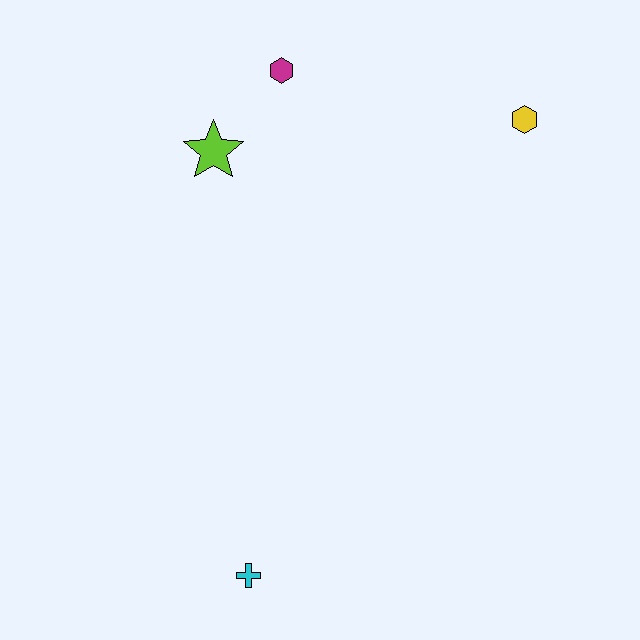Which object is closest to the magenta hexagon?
The lime star is closest to the magenta hexagon.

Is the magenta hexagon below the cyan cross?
No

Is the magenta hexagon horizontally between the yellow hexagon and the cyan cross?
Yes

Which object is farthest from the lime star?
The cyan cross is farthest from the lime star.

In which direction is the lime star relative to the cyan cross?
The lime star is above the cyan cross.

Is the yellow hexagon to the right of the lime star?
Yes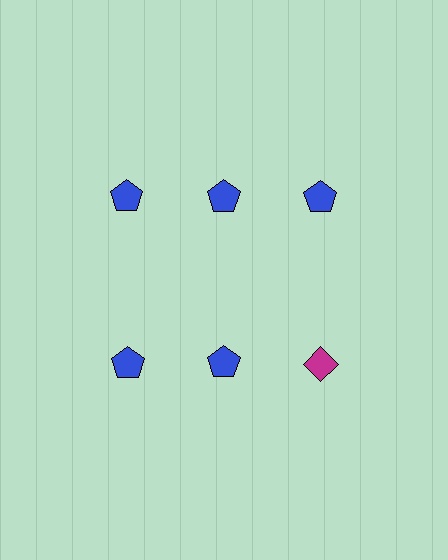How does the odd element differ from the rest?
It differs in both color (magenta instead of blue) and shape (diamond instead of pentagon).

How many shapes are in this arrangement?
There are 6 shapes arranged in a grid pattern.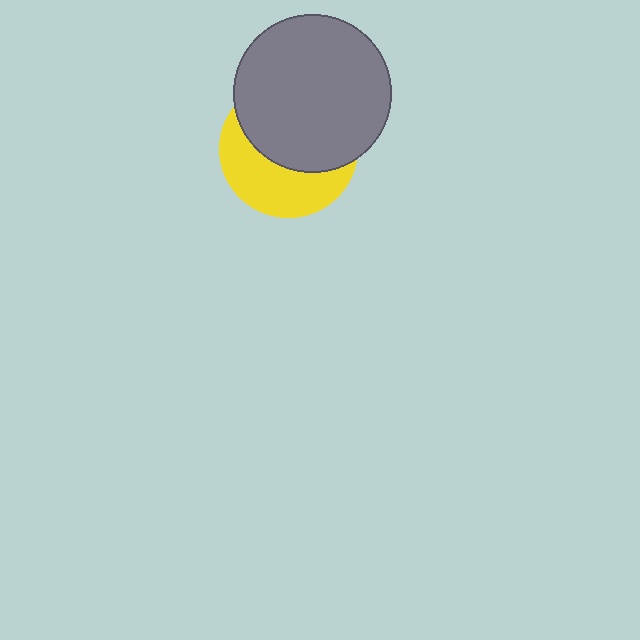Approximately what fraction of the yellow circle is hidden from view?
Roughly 57% of the yellow circle is hidden behind the gray circle.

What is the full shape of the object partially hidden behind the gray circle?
The partially hidden object is a yellow circle.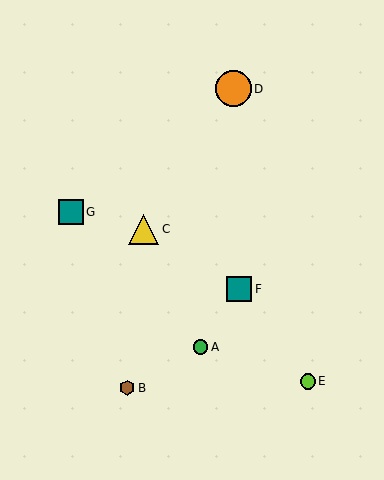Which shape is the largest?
The orange circle (labeled D) is the largest.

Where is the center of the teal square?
The center of the teal square is at (239, 289).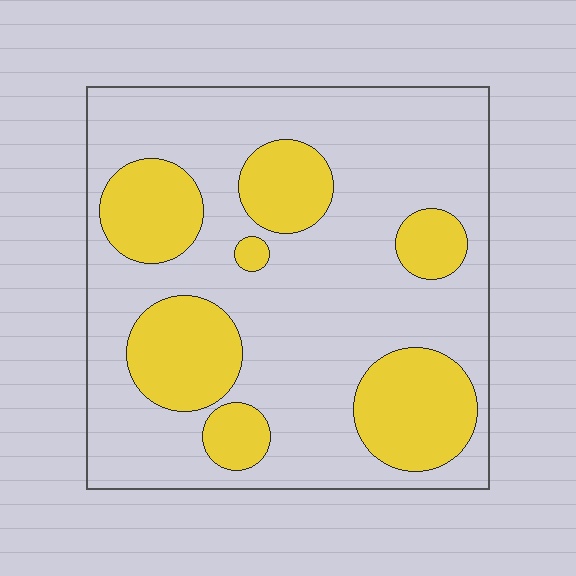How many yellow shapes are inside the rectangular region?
7.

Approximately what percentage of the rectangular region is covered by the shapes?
Approximately 30%.